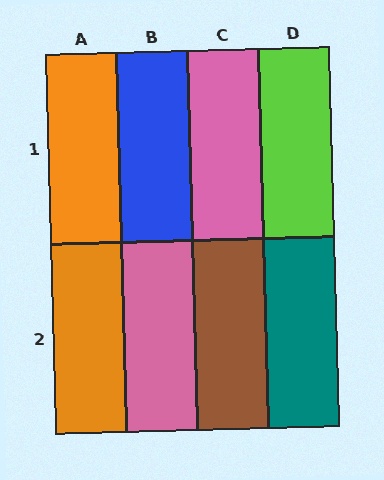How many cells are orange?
2 cells are orange.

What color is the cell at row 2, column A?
Orange.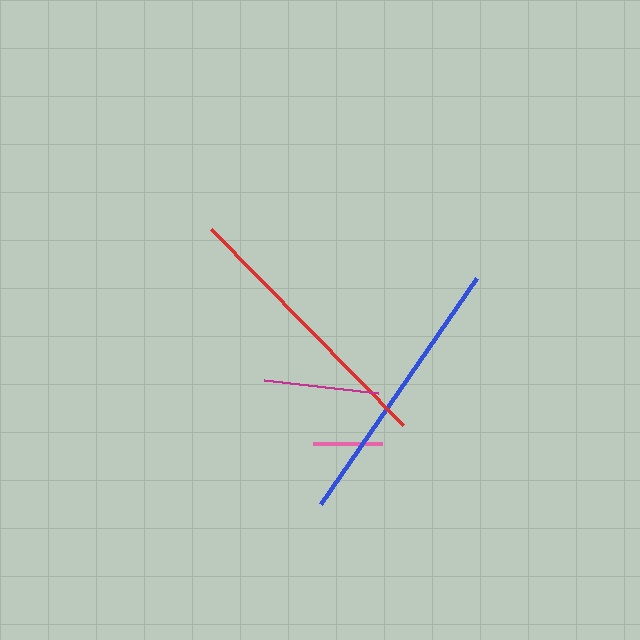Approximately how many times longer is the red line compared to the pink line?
The red line is approximately 4.0 times the length of the pink line.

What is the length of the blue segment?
The blue segment is approximately 274 pixels long.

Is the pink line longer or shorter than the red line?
The red line is longer than the pink line.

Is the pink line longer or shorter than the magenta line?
The magenta line is longer than the pink line.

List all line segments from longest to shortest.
From longest to shortest: red, blue, magenta, pink.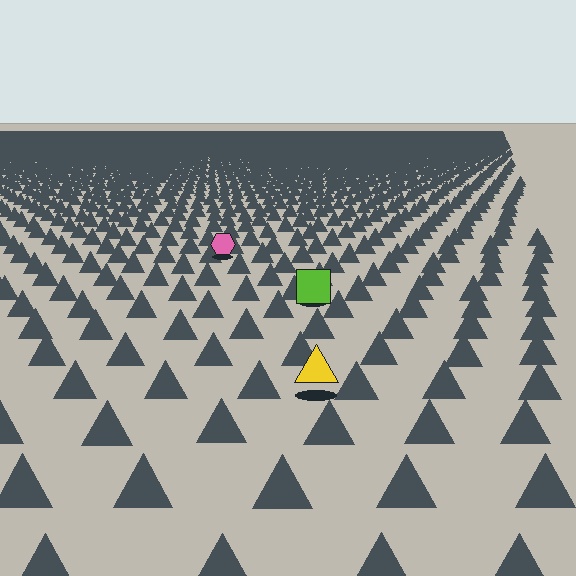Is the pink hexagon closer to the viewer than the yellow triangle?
No. The yellow triangle is closer — you can tell from the texture gradient: the ground texture is coarser near it.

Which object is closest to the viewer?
The yellow triangle is closest. The texture marks near it are larger and more spread out.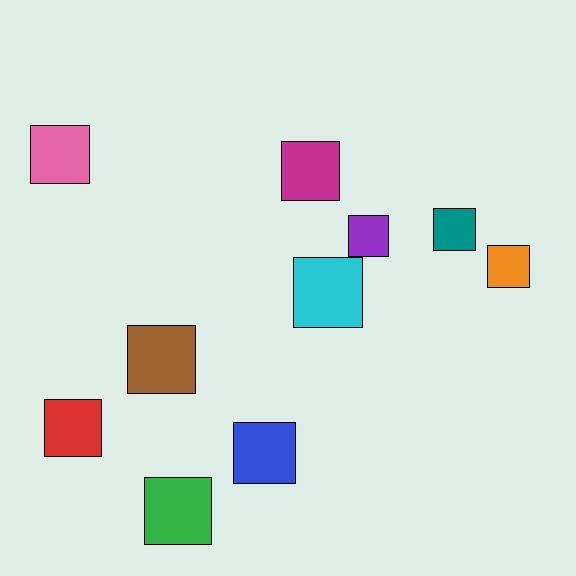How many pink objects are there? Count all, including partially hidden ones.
There is 1 pink object.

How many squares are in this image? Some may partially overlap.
There are 10 squares.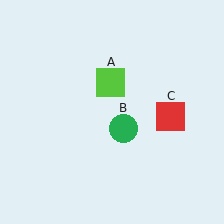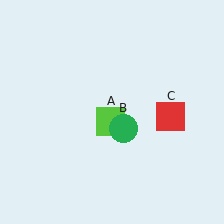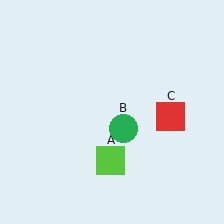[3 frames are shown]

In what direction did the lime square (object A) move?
The lime square (object A) moved down.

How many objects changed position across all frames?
1 object changed position: lime square (object A).